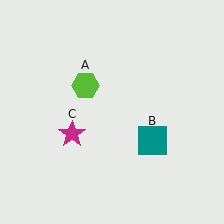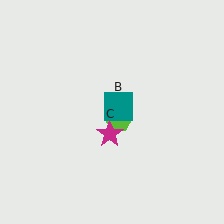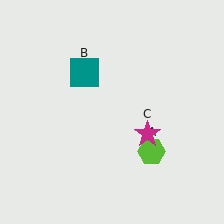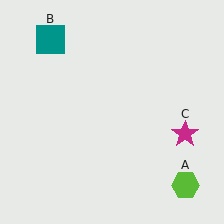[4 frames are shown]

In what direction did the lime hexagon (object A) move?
The lime hexagon (object A) moved down and to the right.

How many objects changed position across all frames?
3 objects changed position: lime hexagon (object A), teal square (object B), magenta star (object C).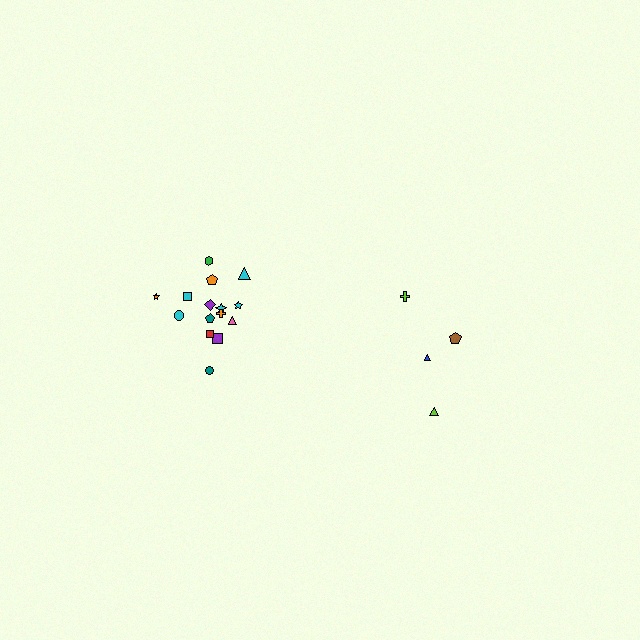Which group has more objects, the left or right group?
The left group.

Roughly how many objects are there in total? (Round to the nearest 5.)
Roughly 20 objects in total.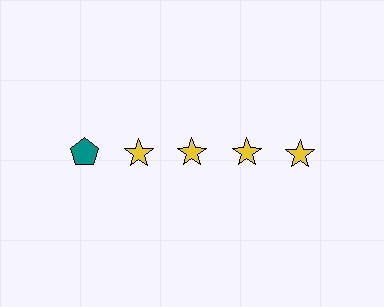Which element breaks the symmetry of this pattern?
The teal pentagon in the top row, leftmost column breaks the symmetry. All other shapes are yellow stars.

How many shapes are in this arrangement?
There are 5 shapes arranged in a grid pattern.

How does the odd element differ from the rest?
It differs in both color (teal instead of yellow) and shape (pentagon instead of star).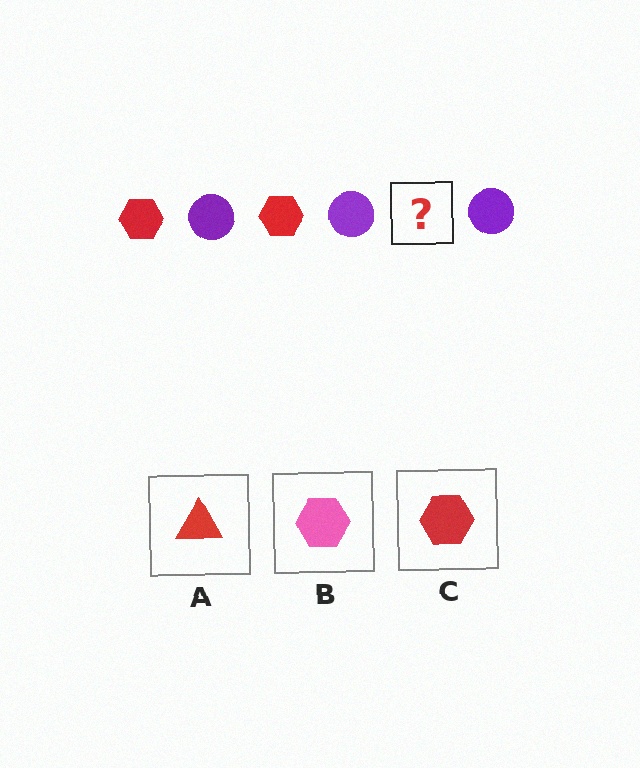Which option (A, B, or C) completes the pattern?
C.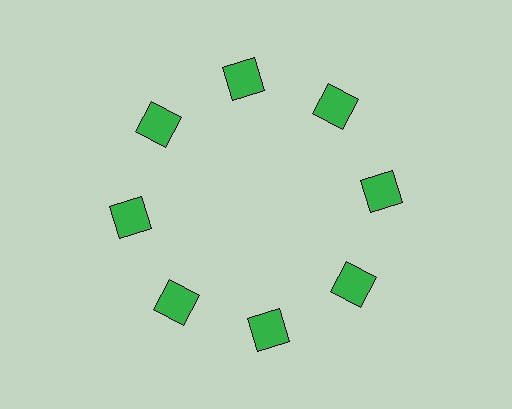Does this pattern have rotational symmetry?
Yes, this pattern has 8-fold rotational symmetry. It looks the same after rotating 45 degrees around the center.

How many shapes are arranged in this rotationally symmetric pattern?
There are 8 shapes, arranged in 8 groups of 1.